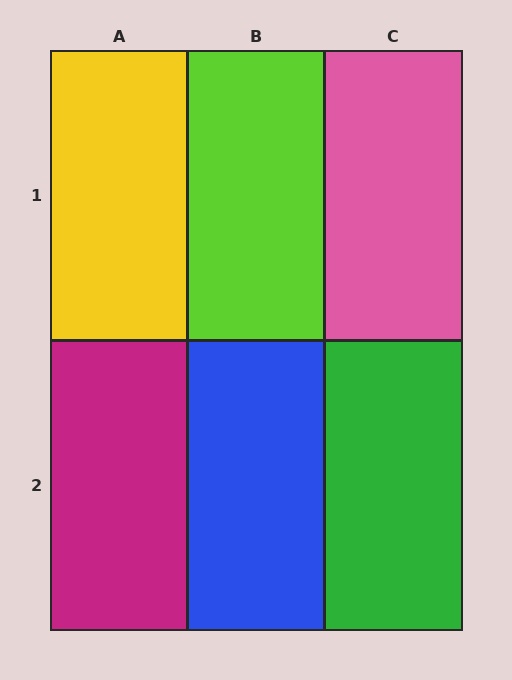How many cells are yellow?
1 cell is yellow.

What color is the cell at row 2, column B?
Blue.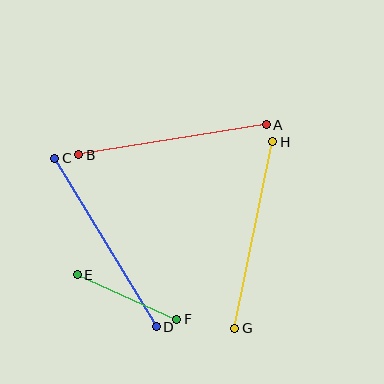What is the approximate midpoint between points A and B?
The midpoint is at approximately (173, 140) pixels.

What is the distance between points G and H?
The distance is approximately 191 pixels.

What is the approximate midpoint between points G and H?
The midpoint is at approximately (254, 235) pixels.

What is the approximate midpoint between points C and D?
The midpoint is at approximately (106, 243) pixels.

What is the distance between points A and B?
The distance is approximately 190 pixels.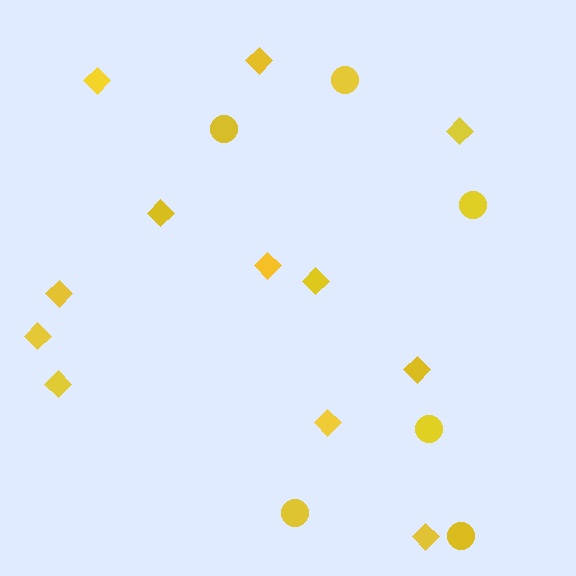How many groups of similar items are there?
There are 2 groups: one group of diamonds (12) and one group of circles (6).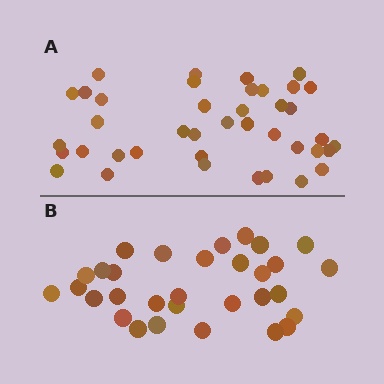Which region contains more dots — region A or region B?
Region A (the top region) has more dots.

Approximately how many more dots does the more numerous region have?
Region A has roughly 8 or so more dots than region B.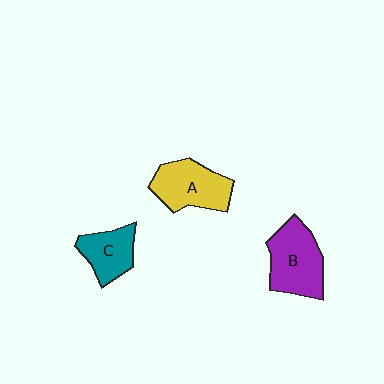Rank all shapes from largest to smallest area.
From largest to smallest: B (purple), A (yellow), C (teal).